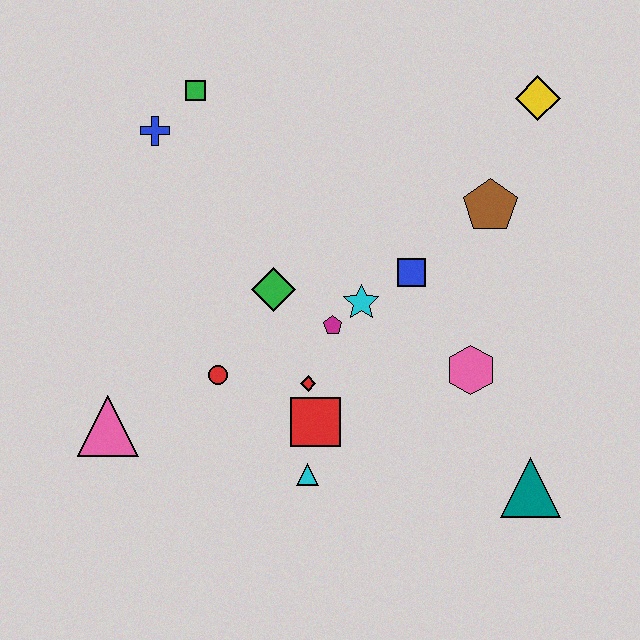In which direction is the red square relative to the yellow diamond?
The red square is below the yellow diamond.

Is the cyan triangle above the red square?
No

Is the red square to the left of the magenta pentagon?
Yes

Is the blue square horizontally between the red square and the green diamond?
No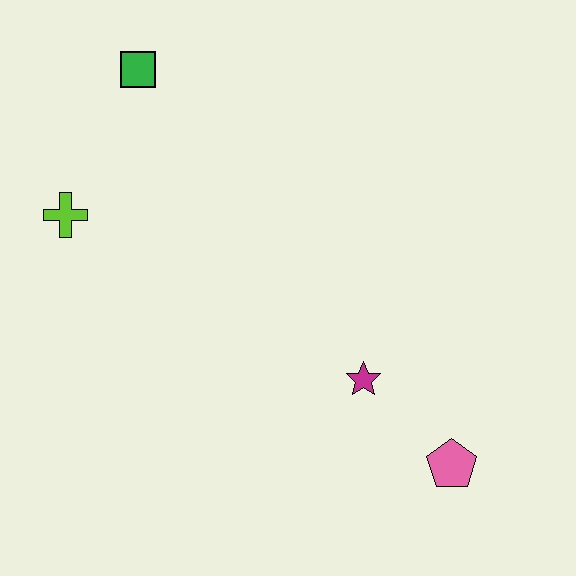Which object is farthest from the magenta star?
The green square is farthest from the magenta star.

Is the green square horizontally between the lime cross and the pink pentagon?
Yes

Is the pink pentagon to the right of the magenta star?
Yes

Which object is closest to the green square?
The lime cross is closest to the green square.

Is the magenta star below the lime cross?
Yes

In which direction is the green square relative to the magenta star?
The green square is above the magenta star.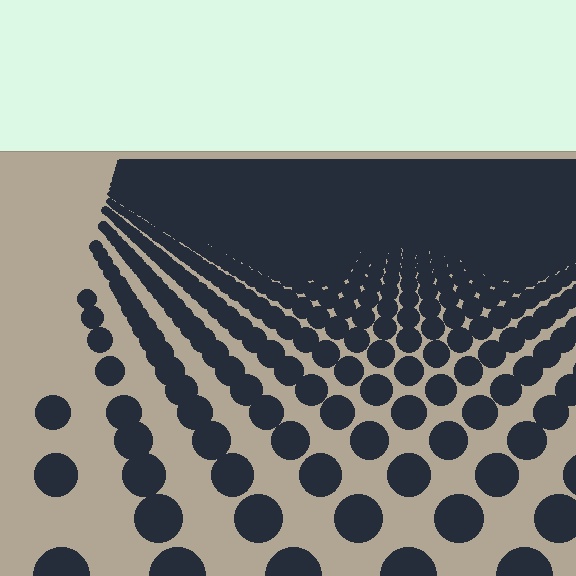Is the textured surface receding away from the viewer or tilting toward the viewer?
The surface is receding away from the viewer. Texture elements get smaller and denser toward the top.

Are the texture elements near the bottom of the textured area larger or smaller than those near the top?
Larger. Near the bottom, elements are closer to the viewer and appear at a bigger on-screen size.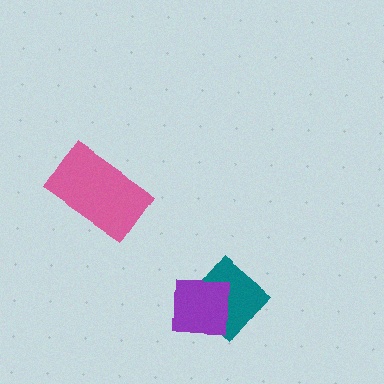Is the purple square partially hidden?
No, no other shape covers it.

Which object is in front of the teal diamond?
The purple square is in front of the teal diamond.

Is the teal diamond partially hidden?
Yes, it is partially covered by another shape.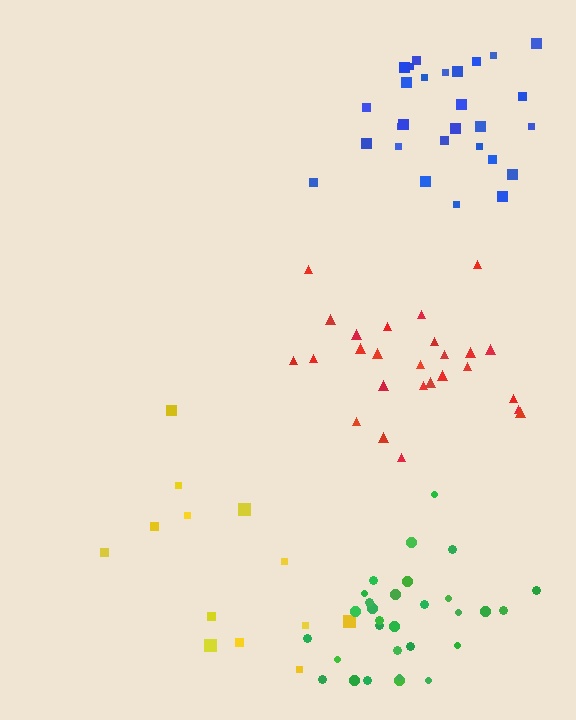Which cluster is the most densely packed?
Green.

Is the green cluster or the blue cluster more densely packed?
Green.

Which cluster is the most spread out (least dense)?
Yellow.